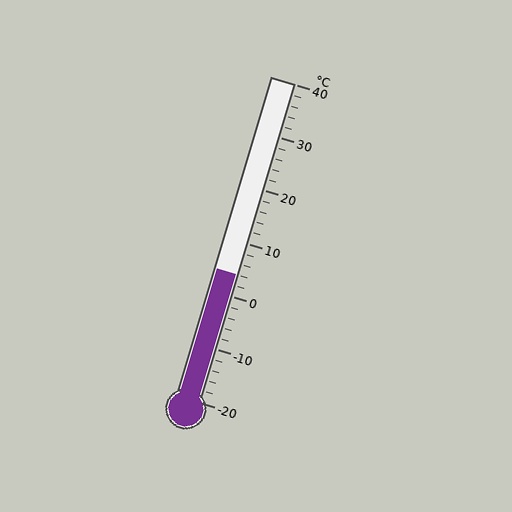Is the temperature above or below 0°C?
The temperature is above 0°C.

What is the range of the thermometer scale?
The thermometer scale ranges from -20°C to 40°C.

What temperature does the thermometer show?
The thermometer shows approximately 4°C.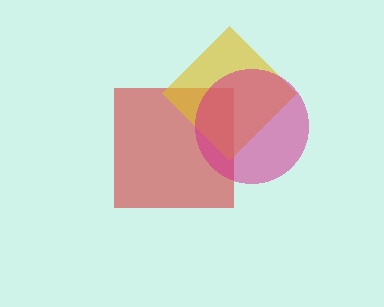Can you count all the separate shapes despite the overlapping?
Yes, there are 3 separate shapes.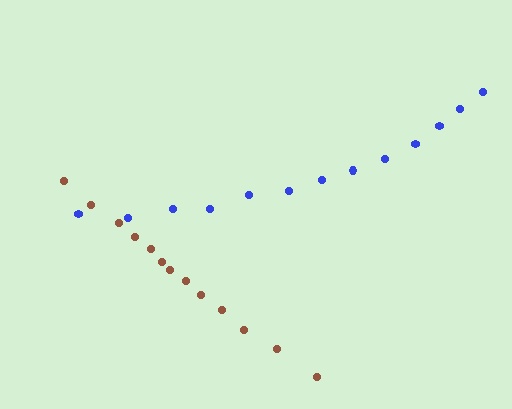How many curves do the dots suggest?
There are 2 distinct paths.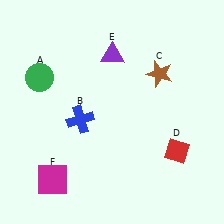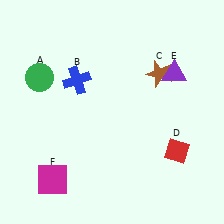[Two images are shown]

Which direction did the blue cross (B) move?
The blue cross (B) moved up.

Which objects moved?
The objects that moved are: the blue cross (B), the purple triangle (E).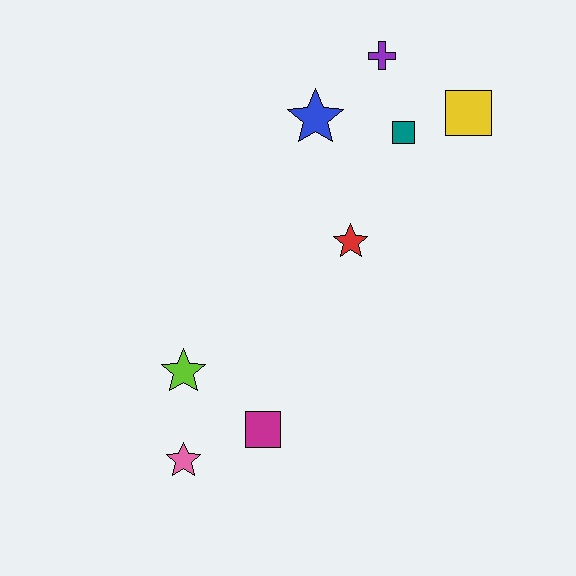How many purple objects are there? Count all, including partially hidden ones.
There is 1 purple object.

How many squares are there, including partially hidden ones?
There are 3 squares.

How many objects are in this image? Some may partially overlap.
There are 8 objects.